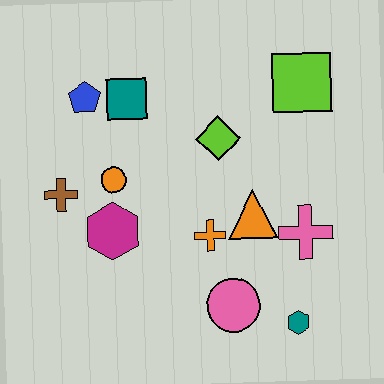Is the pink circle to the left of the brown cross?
No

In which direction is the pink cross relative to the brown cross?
The pink cross is to the right of the brown cross.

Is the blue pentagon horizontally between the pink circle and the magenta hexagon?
No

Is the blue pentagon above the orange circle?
Yes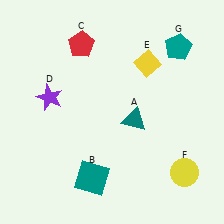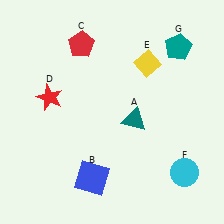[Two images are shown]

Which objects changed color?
B changed from teal to blue. D changed from purple to red. F changed from yellow to cyan.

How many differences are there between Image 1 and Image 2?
There are 3 differences between the two images.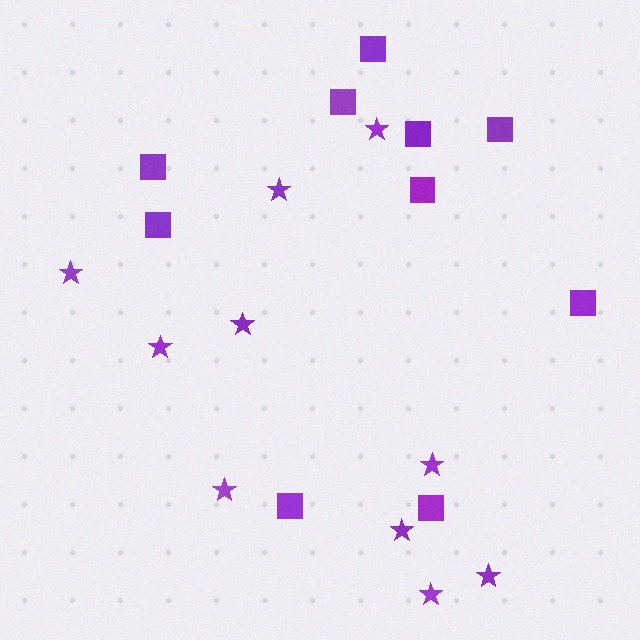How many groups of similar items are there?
There are 2 groups: one group of stars (10) and one group of squares (10).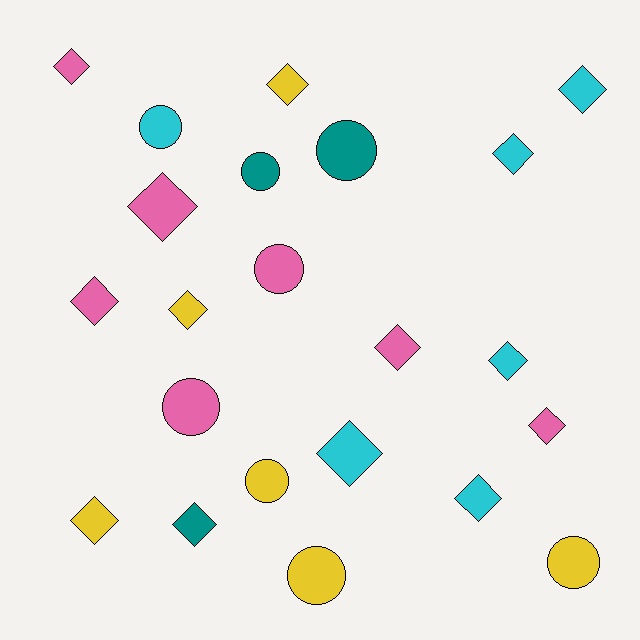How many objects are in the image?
There are 22 objects.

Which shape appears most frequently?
Diamond, with 14 objects.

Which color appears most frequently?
Pink, with 7 objects.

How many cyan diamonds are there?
There are 5 cyan diamonds.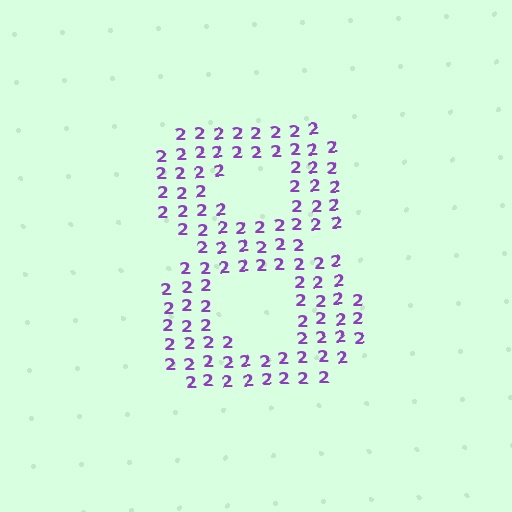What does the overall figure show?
The overall figure shows the digit 8.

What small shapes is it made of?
It is made of small digit 2's.